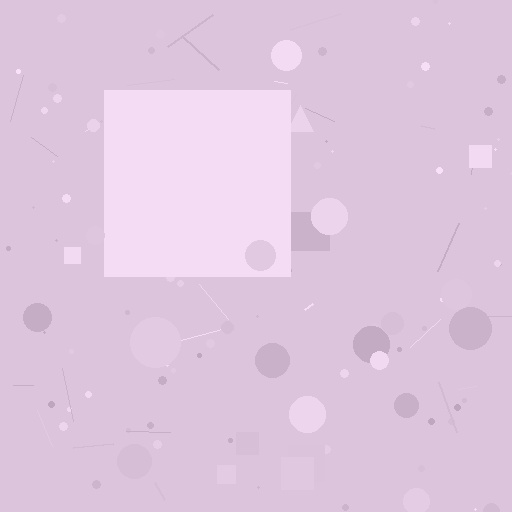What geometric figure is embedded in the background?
A square is embedded in the background.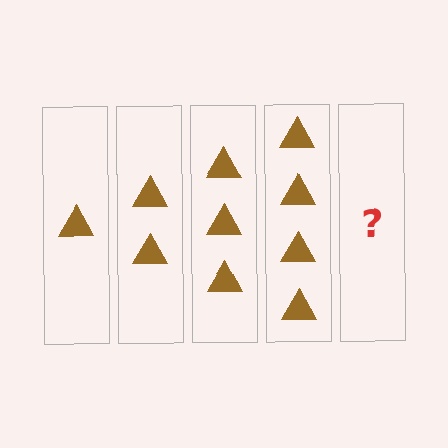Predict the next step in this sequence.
The next step is 5 triangles.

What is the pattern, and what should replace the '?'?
The pattern is that each step adds one more triangle. The '?' should be 5 triangles.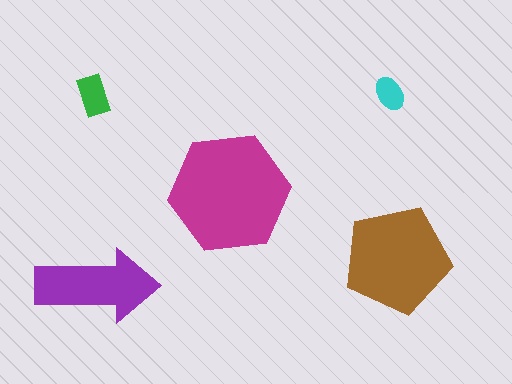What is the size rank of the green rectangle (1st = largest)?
4th.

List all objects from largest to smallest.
The magenta hexagon, the brown pentagon, the purple arrow, the green rectangle, the cyan ellipse.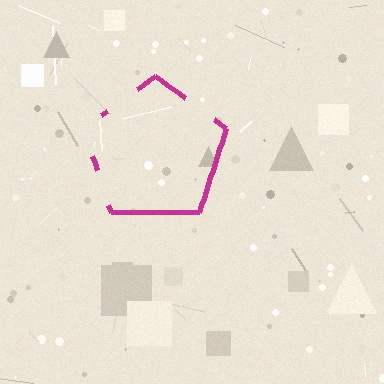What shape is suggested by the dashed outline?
The dashed outline suggests a pentagon.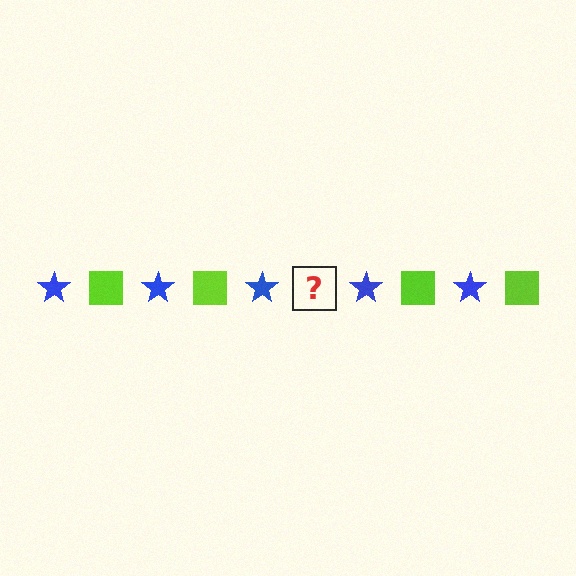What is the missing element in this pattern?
The missing element is a lime square.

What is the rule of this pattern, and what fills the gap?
The rule is that the pattern alternates between blue star and lime square. The gap should be filled with a lime square.